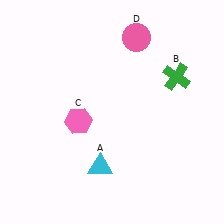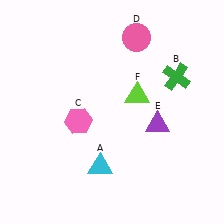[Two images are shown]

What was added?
A purple triangle (E), a lime triangle (F) were added in Image 2.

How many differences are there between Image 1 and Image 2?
There are 2 differences between the two images.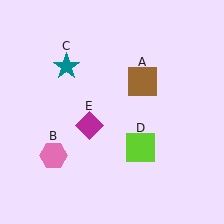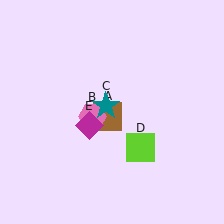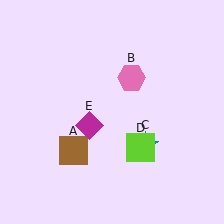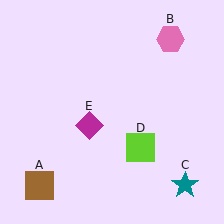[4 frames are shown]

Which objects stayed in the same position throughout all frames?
Lime square (object D) and magenta diamond (object E) remained stationary.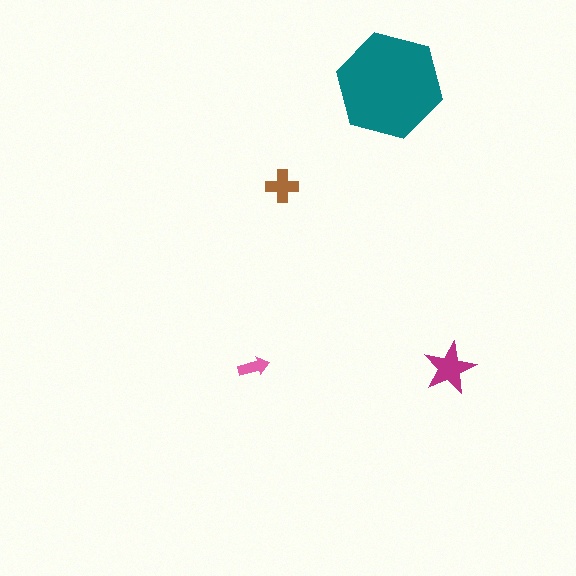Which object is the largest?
The teal hexagon.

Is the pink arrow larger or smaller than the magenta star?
Smaller.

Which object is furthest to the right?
The magenta star is rightmost.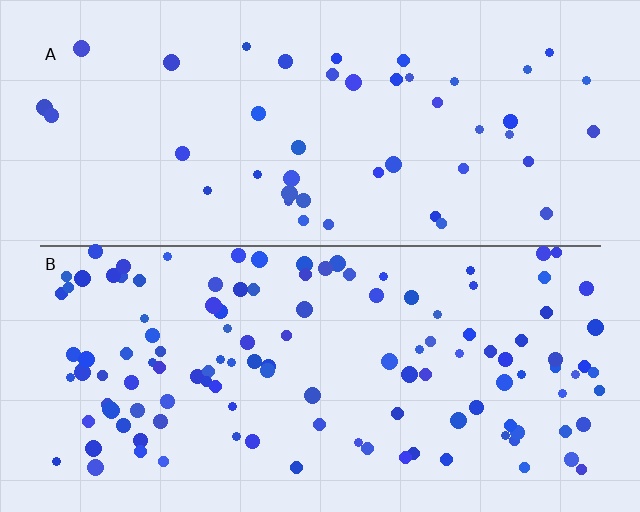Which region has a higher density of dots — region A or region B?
B (the bottom).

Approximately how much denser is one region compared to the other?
Approximately 2.7× — region B over region A.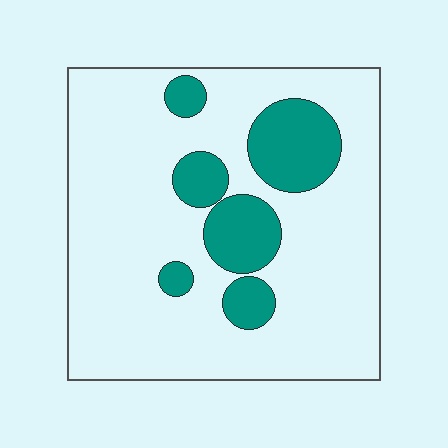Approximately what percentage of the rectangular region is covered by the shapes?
Approximately 20%.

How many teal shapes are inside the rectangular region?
6.